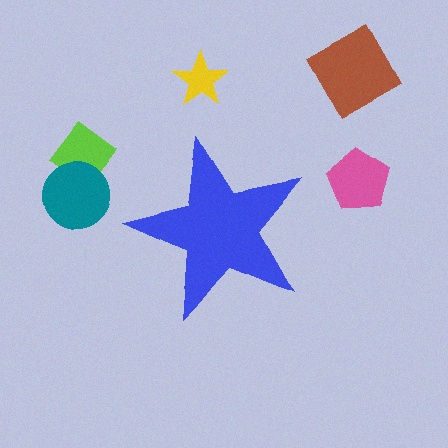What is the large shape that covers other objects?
A blue star.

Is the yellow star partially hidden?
No, the yellow star is fully visible.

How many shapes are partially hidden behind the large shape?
0 shapes are partially hidden.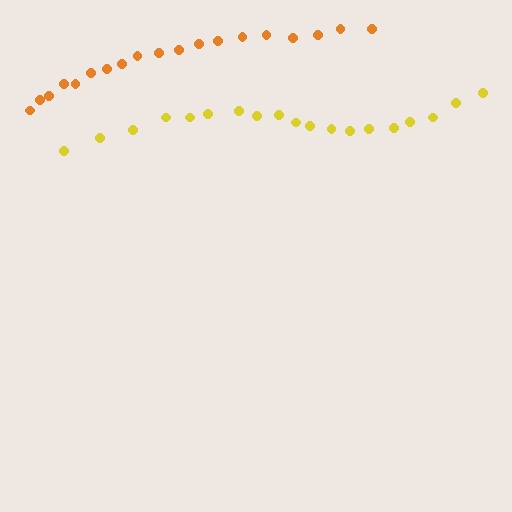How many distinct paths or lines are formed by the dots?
There are 2 distinct paths.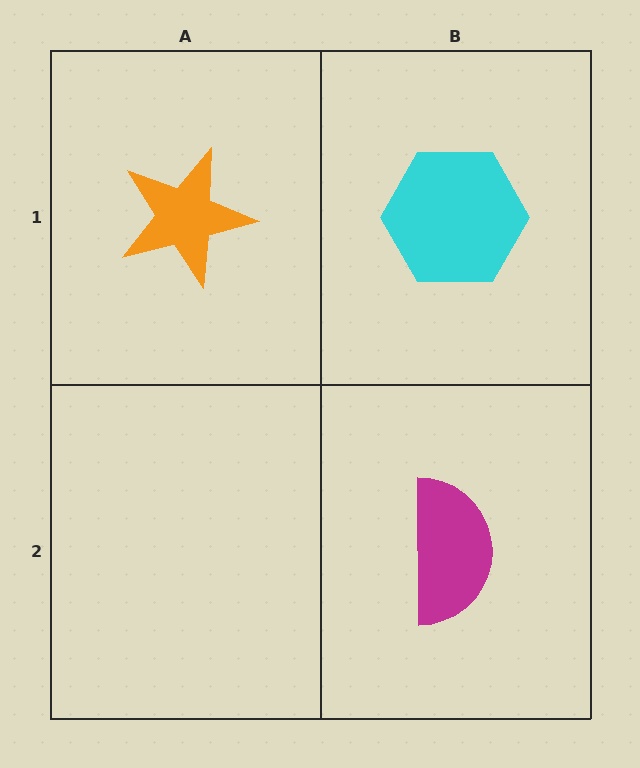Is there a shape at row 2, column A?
No, that cell is empty.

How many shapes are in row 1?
2 shapes.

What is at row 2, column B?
A magenta semicircle.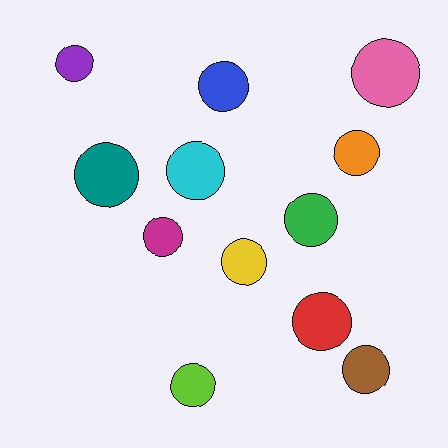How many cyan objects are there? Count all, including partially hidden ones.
There is 1 cyan object.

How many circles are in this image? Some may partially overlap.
There are 12 circles.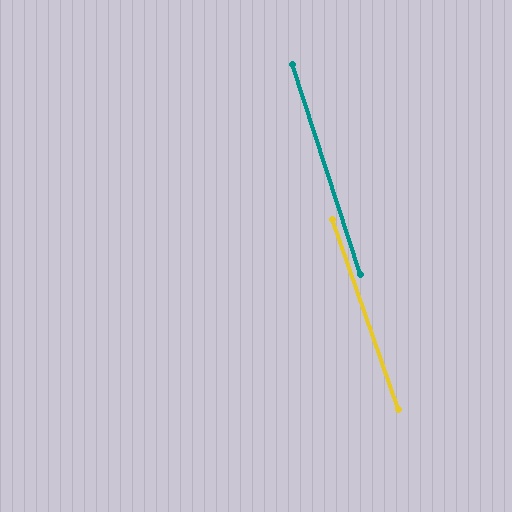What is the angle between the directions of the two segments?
Approximately 1 degree.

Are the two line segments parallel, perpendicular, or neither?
Parallel — their directions differ by only 1.2°.